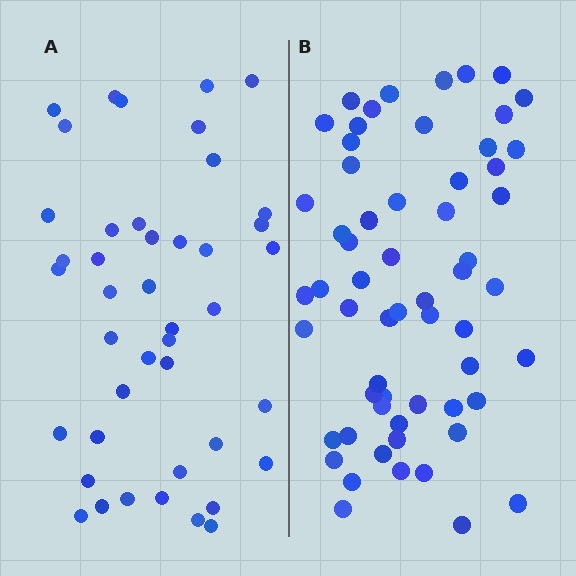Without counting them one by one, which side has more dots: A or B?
Region B (the right region) has more dots.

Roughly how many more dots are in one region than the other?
Region B has approximately 15 more dots than region A.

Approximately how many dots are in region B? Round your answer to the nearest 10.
About 60 dots.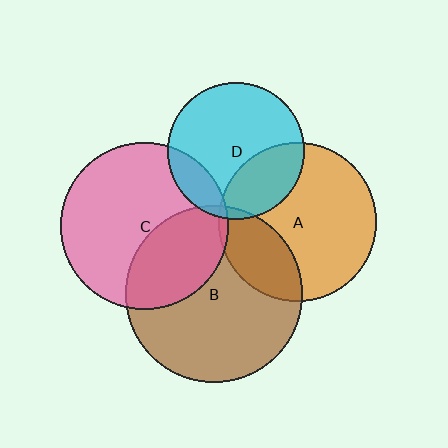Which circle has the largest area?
Circle B (brown).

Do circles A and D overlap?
Yes.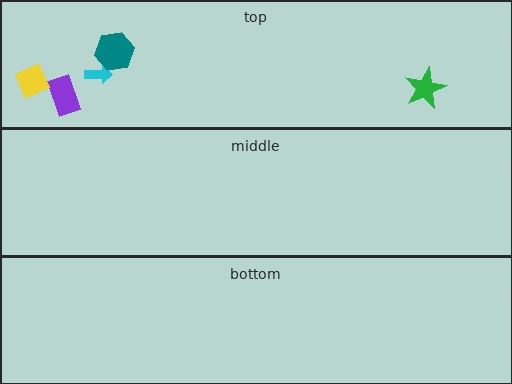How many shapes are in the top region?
5.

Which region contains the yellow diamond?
The top region.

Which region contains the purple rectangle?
The top region.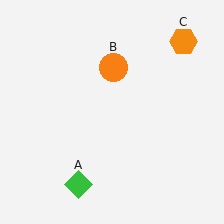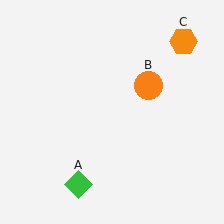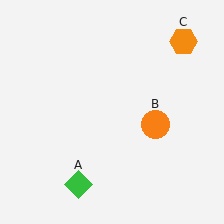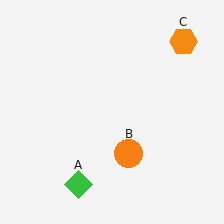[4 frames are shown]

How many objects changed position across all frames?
1 object changed position: orange circle (object B).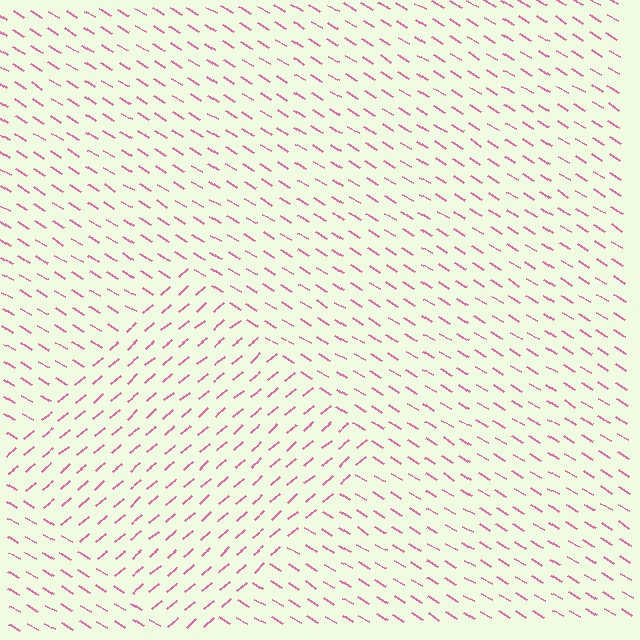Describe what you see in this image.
The image is filled with small pink line segments. A diamond region in the image has lines oriented differently from the surrounding lines, creating a visible texture boundary.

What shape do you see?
I see a diamond.